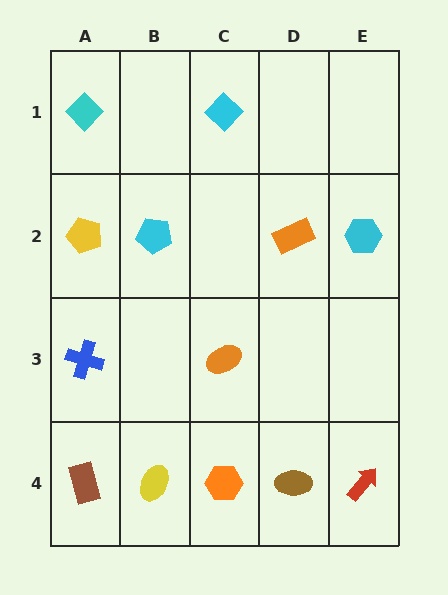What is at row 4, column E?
A red arrow.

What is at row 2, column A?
A yellow pentagon.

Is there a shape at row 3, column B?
No, that cell is empty.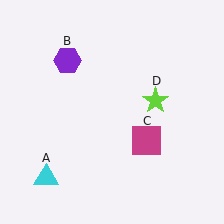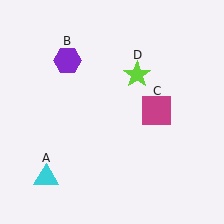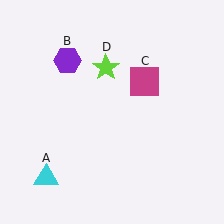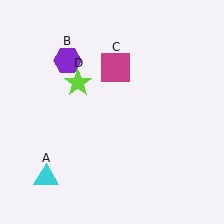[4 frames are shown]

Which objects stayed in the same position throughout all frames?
Cyan triangle (object A) and purple hexagon (object B) remained stationary.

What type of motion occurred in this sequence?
The magenta square (object C), lime star (object D) rotated counterclockwise around the center of the scene.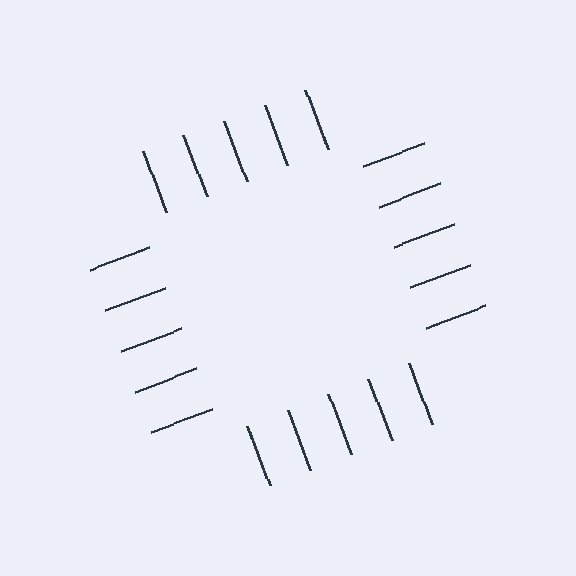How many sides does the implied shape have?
4 sides — the line-ends trace a square.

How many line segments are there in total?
20 — 5 along each of the 4 edges.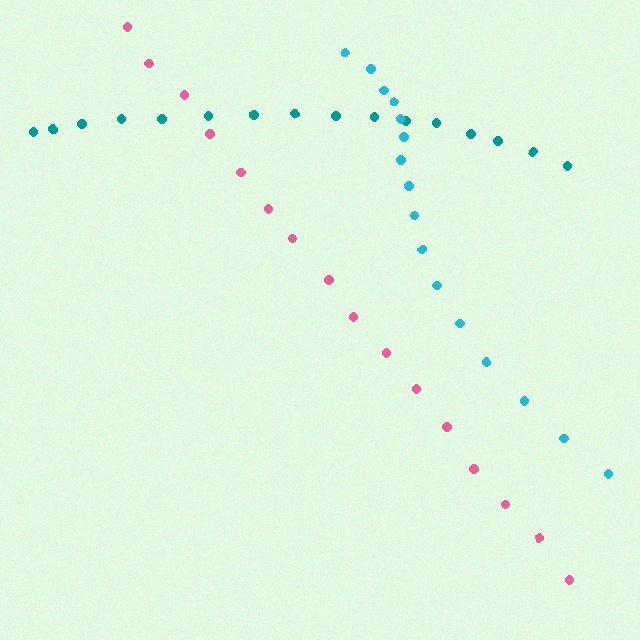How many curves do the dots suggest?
There are 3 distinct paths.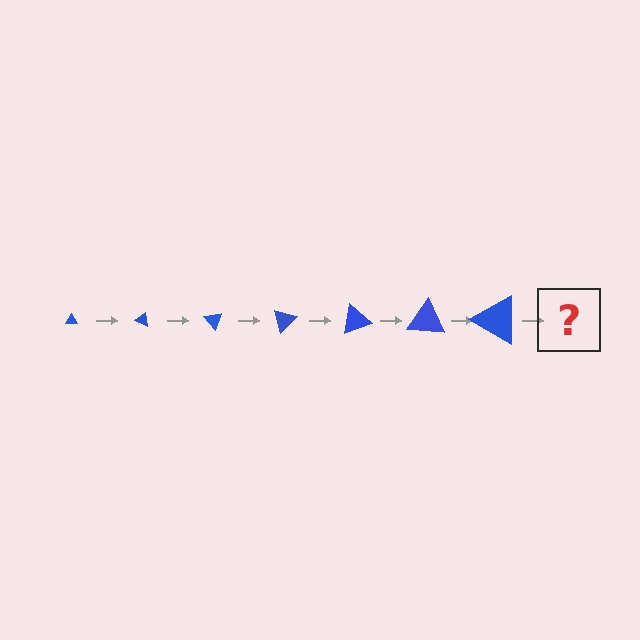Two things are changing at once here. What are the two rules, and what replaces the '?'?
The two rules are that the triangle grows larger each step and it rotates 25 degrees each step. The '?' should be a triangle, larger than the previous one and rotated 175 degrees from the start.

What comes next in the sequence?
The next element should be a triangle, larger than the previous one and rotated 175 degrees from the start.